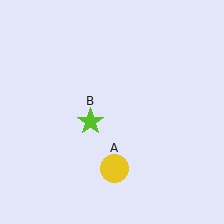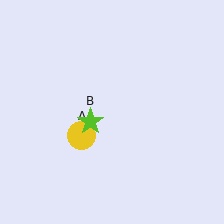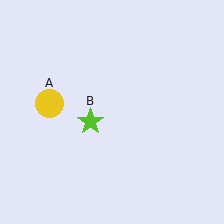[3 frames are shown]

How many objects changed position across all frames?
1 object changed position: yellow circle (object A).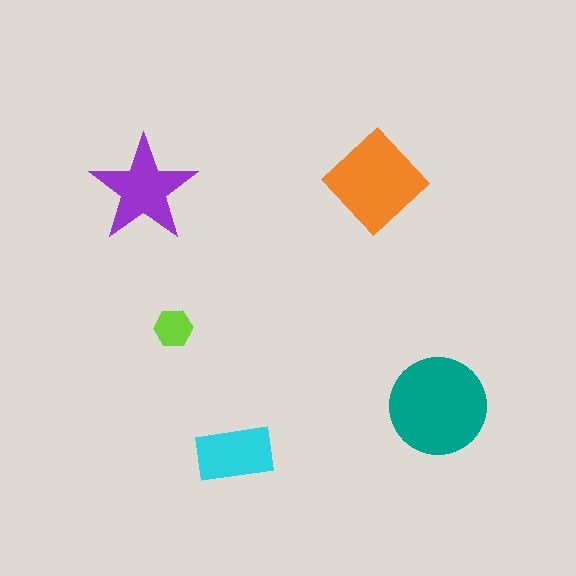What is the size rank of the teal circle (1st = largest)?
1st.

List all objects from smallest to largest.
The lime hexagon, the cyan rectangle, the purple star, the orange diamond, the teal circle.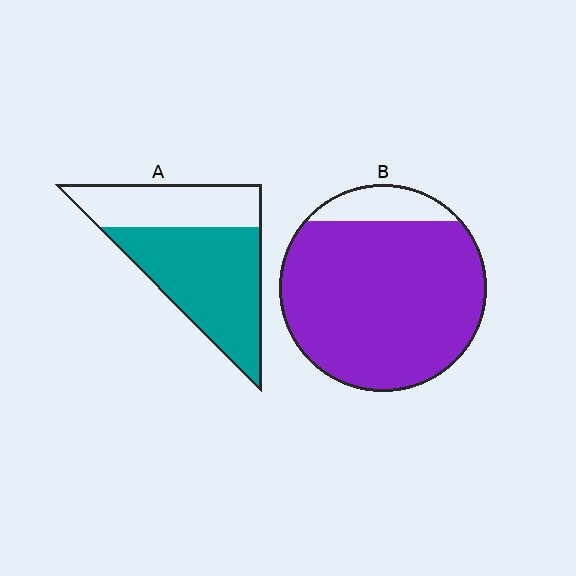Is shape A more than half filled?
Yes.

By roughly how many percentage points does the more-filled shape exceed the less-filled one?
By roughly 25 percentage points (B over A).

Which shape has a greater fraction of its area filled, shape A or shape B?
Shape B.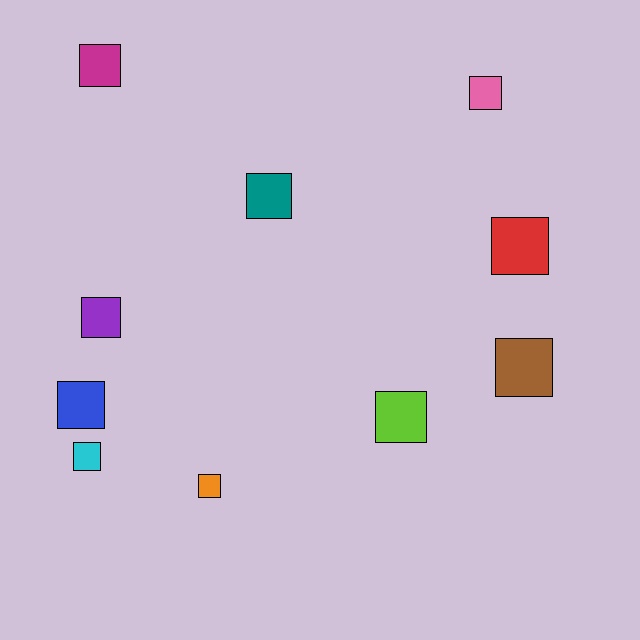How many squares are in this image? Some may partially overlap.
There are 10 squares.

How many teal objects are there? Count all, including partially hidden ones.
There is 1 teal object.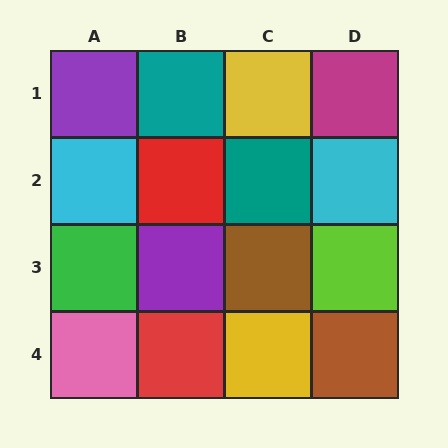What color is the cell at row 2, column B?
Red.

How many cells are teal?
2 cells are teal.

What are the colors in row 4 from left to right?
Pink, red, yellow, brown.